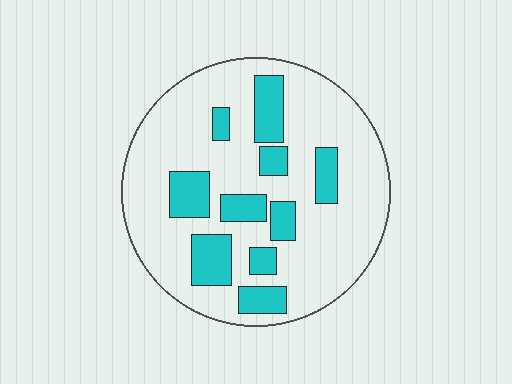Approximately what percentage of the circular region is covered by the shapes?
Approximately 25%.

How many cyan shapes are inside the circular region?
10.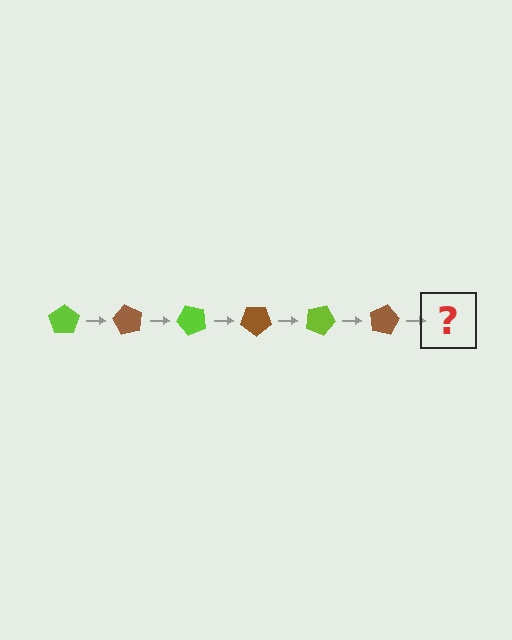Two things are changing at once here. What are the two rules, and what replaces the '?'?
The two rules are that it rotates 60 degrees each step and the color cycles through lime and brown. The '?' should be a lime pentagon, rotated 360 degrees from the start.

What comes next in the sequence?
The next element should be a lime pentagon, rotated 360 degrees from the start.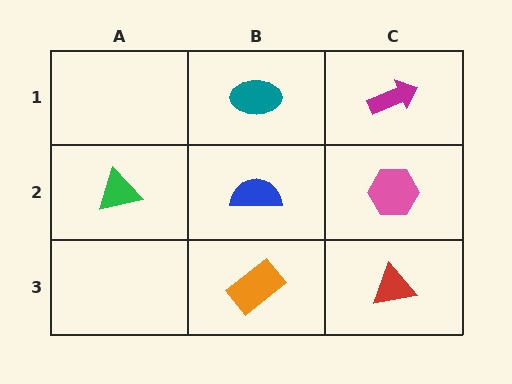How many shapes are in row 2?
3 shapes.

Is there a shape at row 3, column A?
No, that cell is empty.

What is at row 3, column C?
A red triangle.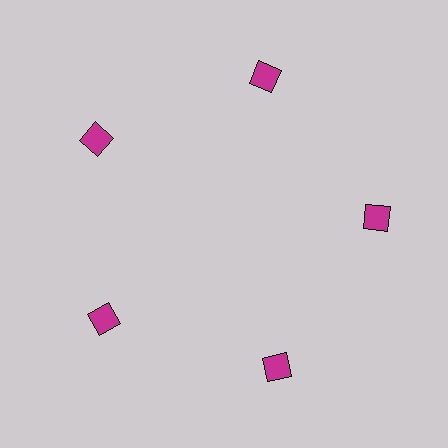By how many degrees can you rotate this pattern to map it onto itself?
The pattern maps onto itself every 72 degrees of rotation.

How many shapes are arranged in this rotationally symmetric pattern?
There are 5 shapes, arranged in 5 groups of 1.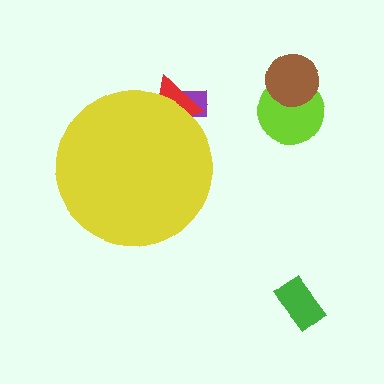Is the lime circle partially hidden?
No, the lime circle is fully visible.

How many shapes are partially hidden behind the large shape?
2 shapes are partially hidden.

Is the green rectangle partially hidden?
No, the green rectangle is fully visible.